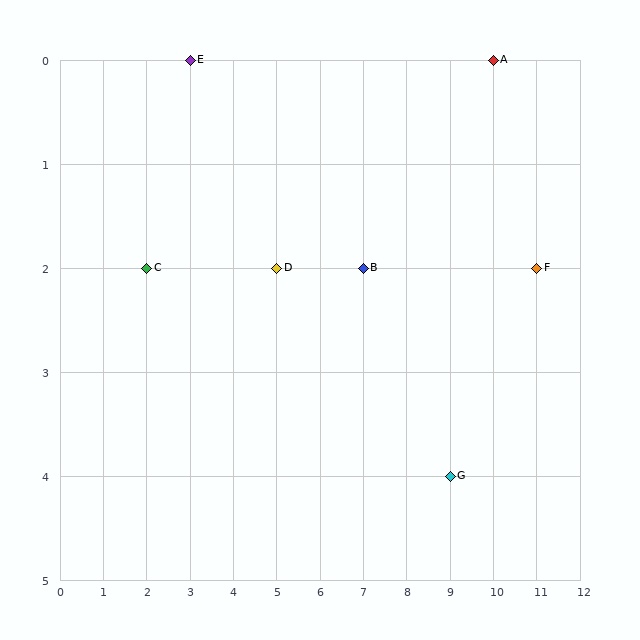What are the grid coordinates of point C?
Point C is at grid coordinates (2, 2).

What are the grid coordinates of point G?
Point G is at grid coordinates (9, 4).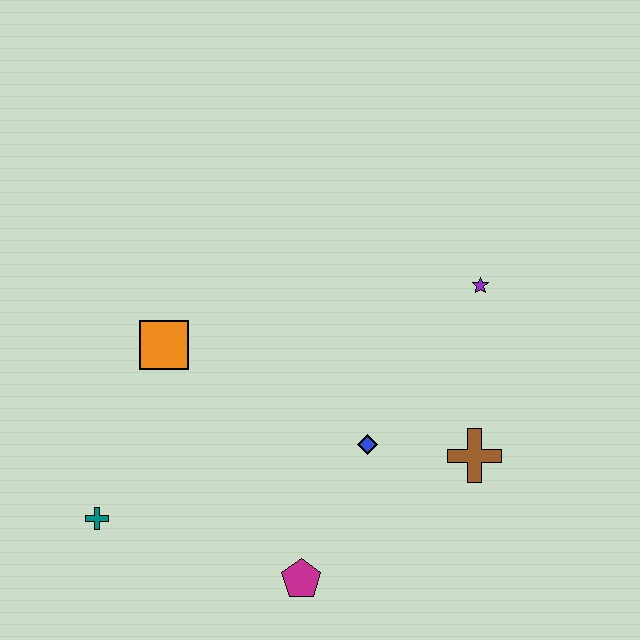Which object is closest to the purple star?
The brown cross is closest to the purple star.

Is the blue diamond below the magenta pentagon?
No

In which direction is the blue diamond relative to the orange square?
The blue diamond is to the right of the orange square.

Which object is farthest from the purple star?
The teal cross is farthest from the purple star.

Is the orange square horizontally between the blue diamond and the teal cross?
Yes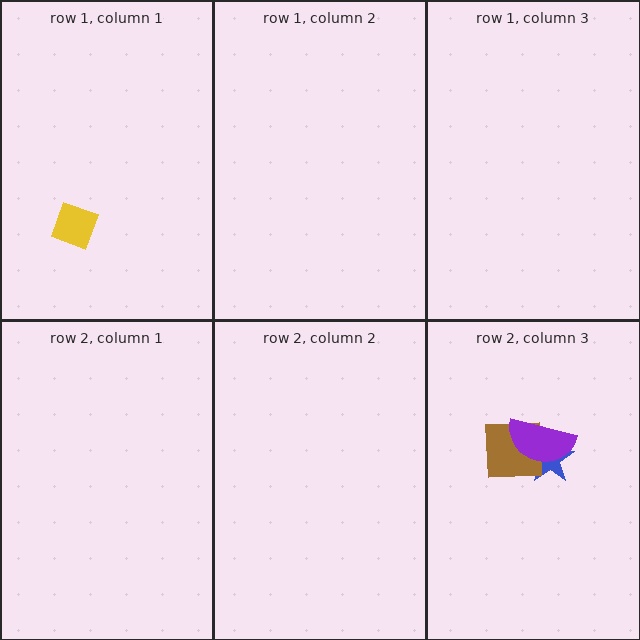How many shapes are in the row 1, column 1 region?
1.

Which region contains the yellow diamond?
The row 1, column 1 region.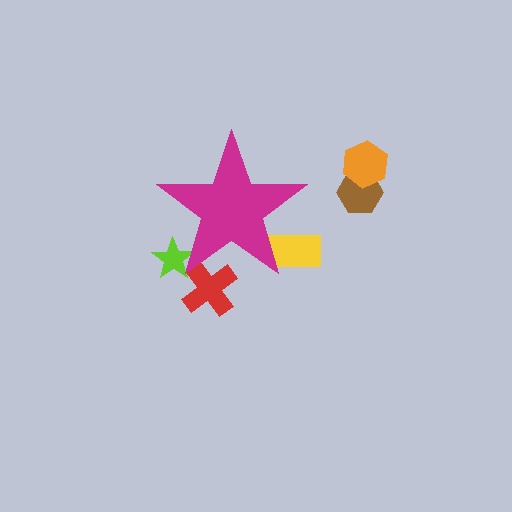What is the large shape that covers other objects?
A magenta star.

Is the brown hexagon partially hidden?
No, the brown hexagon is fully visible.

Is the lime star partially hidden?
Yes, the lime star is partially hidden behind the magenta star.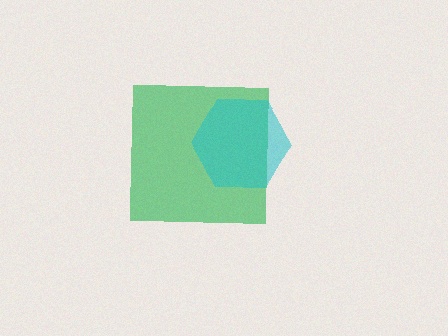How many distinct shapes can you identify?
There are 2 distinct shapes: a green square, a cyan hexagon.